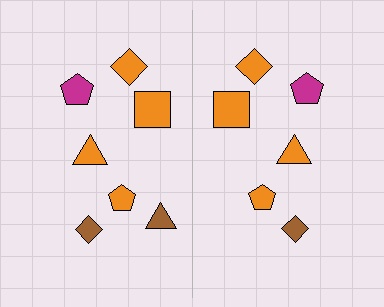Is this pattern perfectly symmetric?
No, the pattern is not perfectly symmetric. A brown triangle is missing from the right side.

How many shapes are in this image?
There are 13 shapes in this image.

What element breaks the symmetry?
A brown triangle is missing from the right side.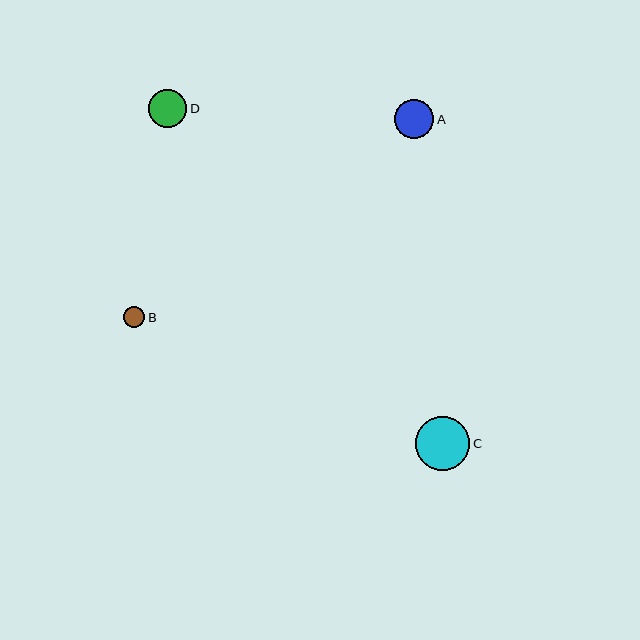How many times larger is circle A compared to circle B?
Circle A is approximately 1.8 times the size of circle B.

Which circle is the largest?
Circle C is the largest with a size of approximately 54 pixels.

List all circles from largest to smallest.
From largest to smallest: C, A, D, B.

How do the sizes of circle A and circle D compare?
Circle A and circle D are approximately the same size.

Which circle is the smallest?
Circle B is the smallest with a size of approximately 21 pixels.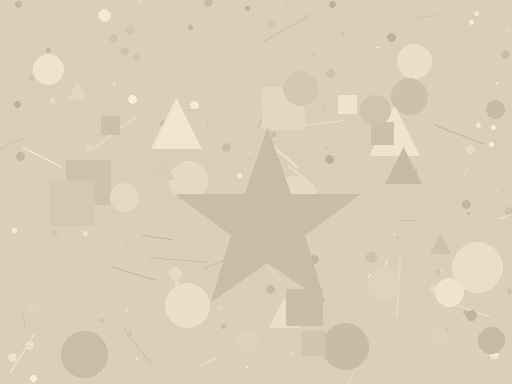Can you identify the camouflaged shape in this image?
The camouflaged shape is a star.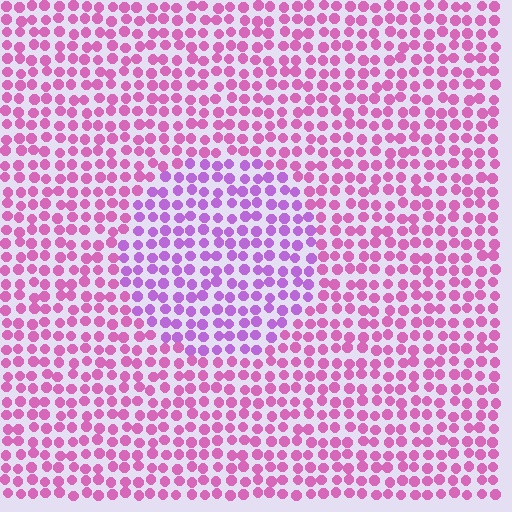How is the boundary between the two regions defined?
The boundary is defined purely by a slight shift in hue (about 32 degrees). Spacing, size, and orientation are identical on both sides.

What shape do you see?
I see a circle.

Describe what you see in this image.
The image is filled with small pink elements in a uniform arrangement. A circle-shaped region is visible where the elements are tinted to a slightly different hue, forming a subtle color boundary.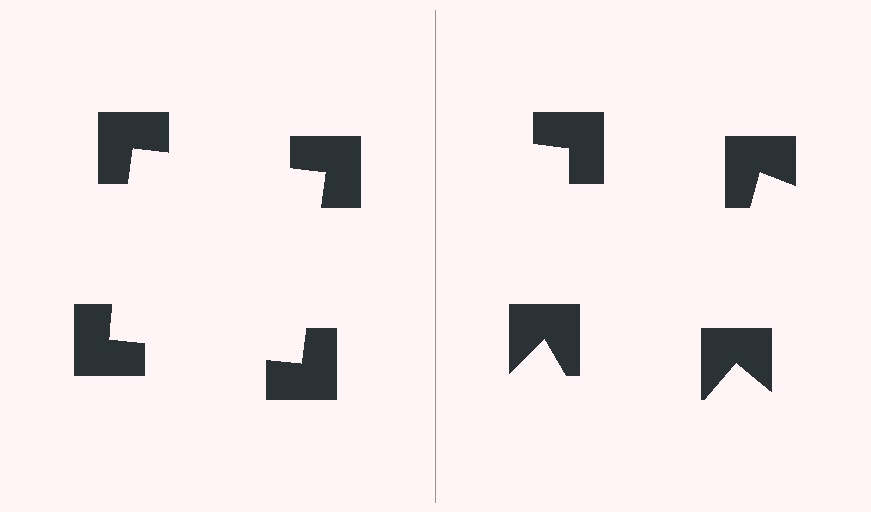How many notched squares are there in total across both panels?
8 — 4 on each side.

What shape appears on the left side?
An illusory square.